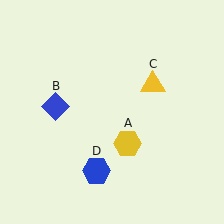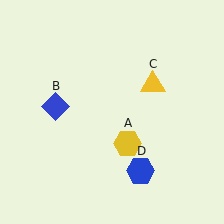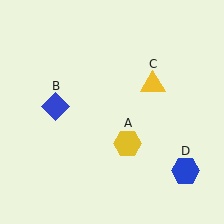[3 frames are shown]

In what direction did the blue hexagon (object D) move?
The blue hexagon (object D) moved right.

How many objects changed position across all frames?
1 object changed position: blue hexagon (object D).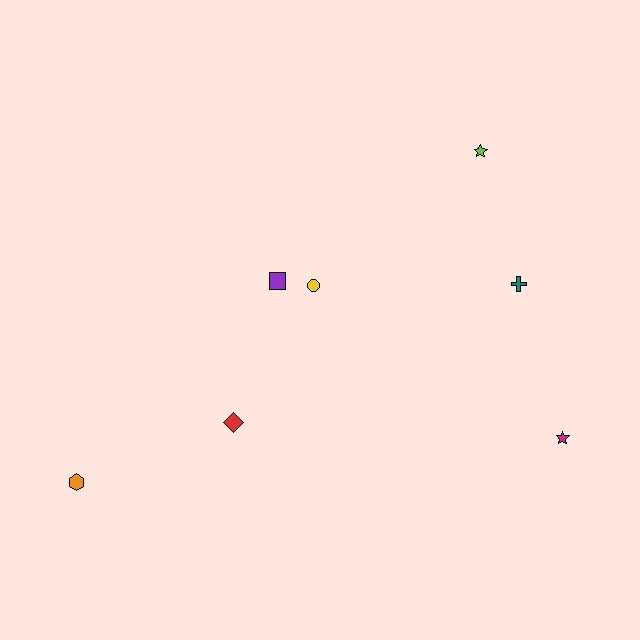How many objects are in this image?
There are 7 objects.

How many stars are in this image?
There are 2 stars.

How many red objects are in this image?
There is 1 red object.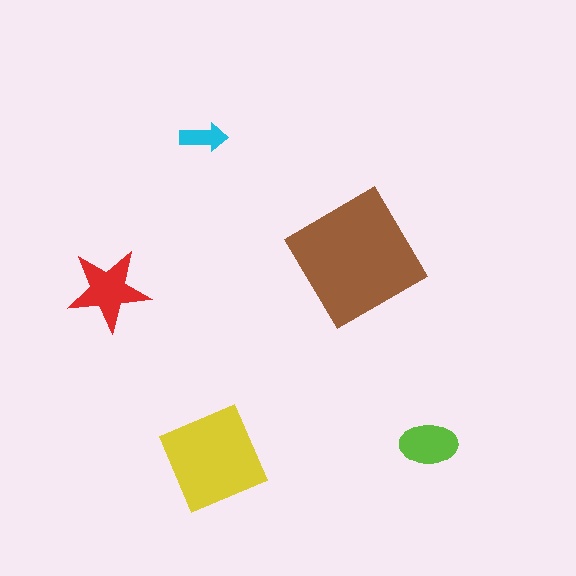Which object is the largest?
The brown diamond.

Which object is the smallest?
The cyan arrow.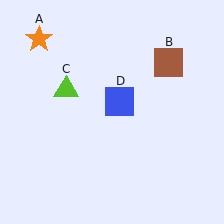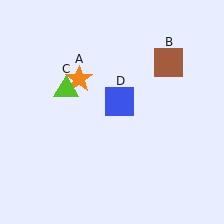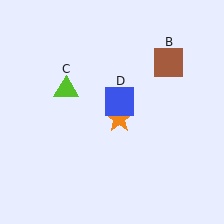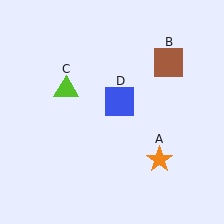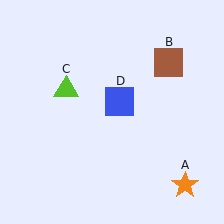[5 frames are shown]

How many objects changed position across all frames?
1 object changed position: orange star (object A).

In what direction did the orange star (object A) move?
The orange star (object A) moved down and to the right.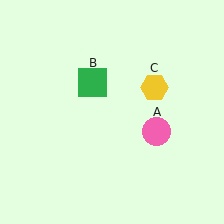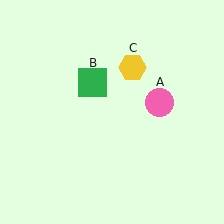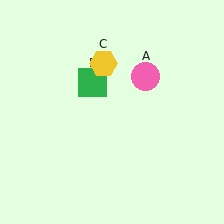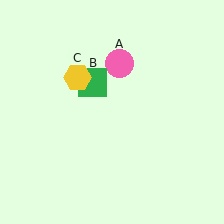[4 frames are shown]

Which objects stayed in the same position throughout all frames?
Green square (object B) remained stationary.